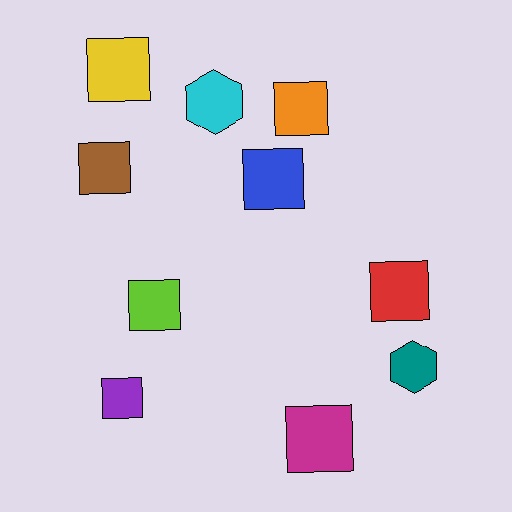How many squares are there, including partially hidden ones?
There are 8 squares.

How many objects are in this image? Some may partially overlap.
There are 10 objects.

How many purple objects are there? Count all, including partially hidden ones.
There is 1 purple object.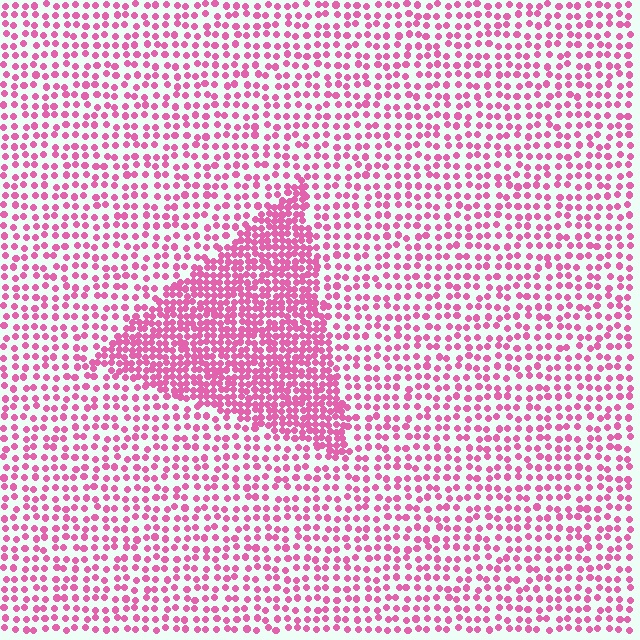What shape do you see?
I see a triangle.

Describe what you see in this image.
The image contains small pink elements arranged at two different densities. A triangle-shaped region is visible where the elements are more densely packed than the surrounding area.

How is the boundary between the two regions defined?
The boundary is defined by a change in element density (approximately 2.2x ratio). All elements are the same color, size, and shape.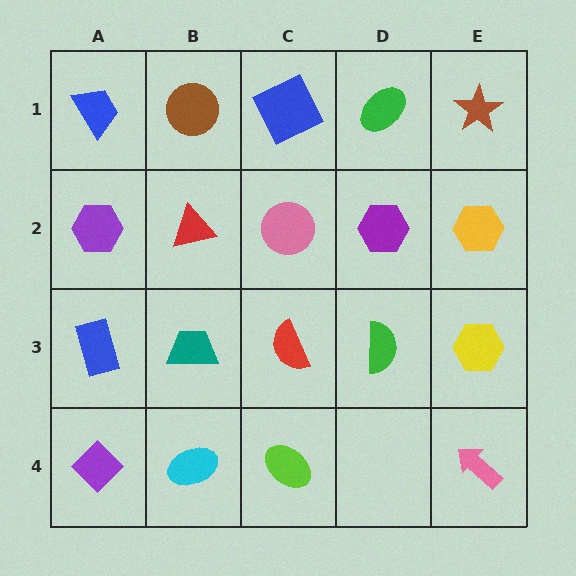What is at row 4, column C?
A lime ellipse.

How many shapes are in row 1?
5 shapes.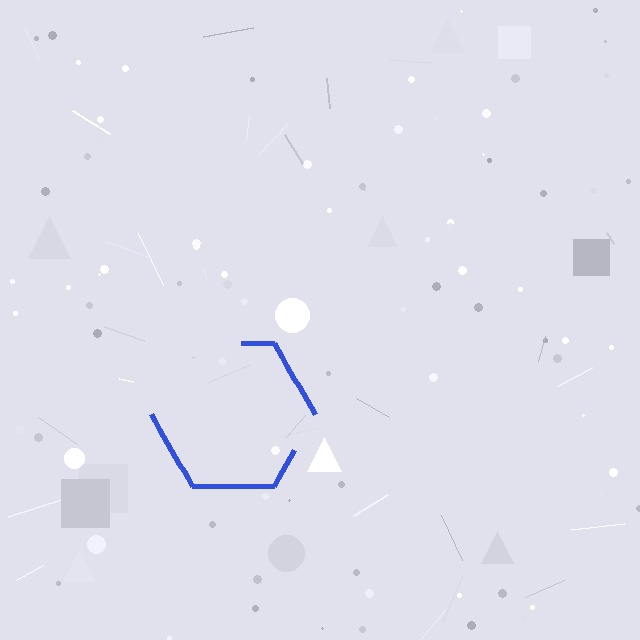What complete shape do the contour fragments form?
The contour fragments form a hexagon.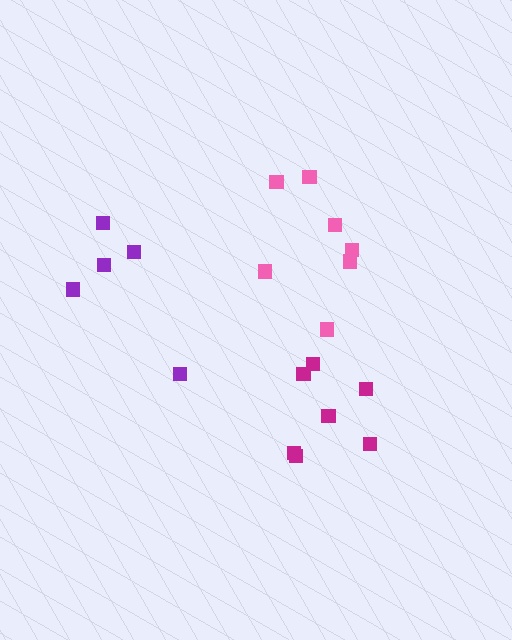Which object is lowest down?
The magenta cluster is bottommost.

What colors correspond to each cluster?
The clusters are colored: pink, purple, magenta.